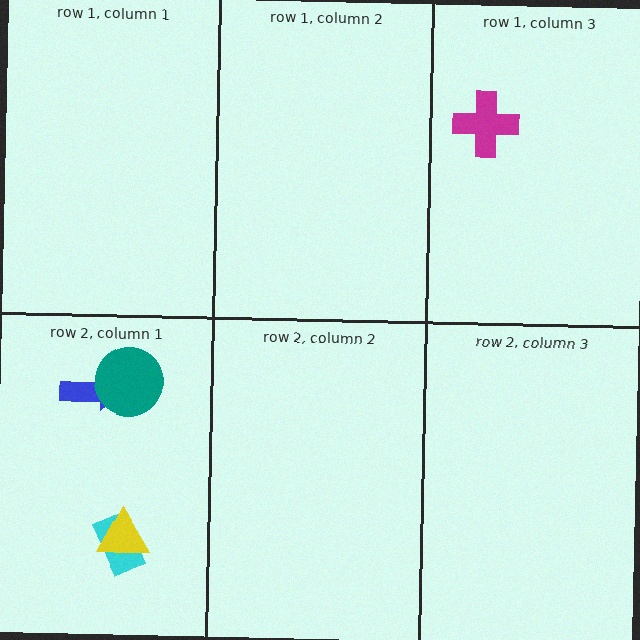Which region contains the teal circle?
The row 2, column 1 region.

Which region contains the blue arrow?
The row 2, column 1 region.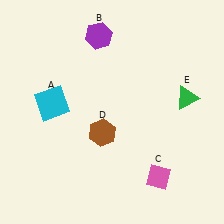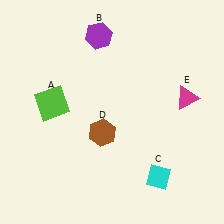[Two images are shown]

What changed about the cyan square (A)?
In Image 1, A is cyan. In Image 2, it changed to lime.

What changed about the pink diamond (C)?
In Image 1, C is pink. In Image 2, it changed to cyan.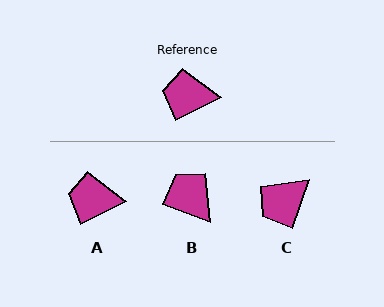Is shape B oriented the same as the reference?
No, it is off by about 47 degrees.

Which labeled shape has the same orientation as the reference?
A.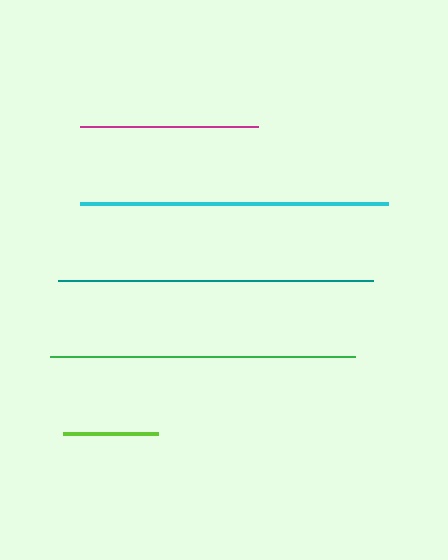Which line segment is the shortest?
The lime line is the shortest at approximately 95 pixels.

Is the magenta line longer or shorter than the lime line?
The magenta line is longer than the lime line.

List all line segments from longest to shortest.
From longest to shortest: teal, cyan, green, magenta, lime.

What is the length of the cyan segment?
The cyan segment is approximately 308 pixels long.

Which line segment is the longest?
The teal line is the longest at approximately 315 pixels.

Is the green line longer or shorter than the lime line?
The green line is longer than the lime line.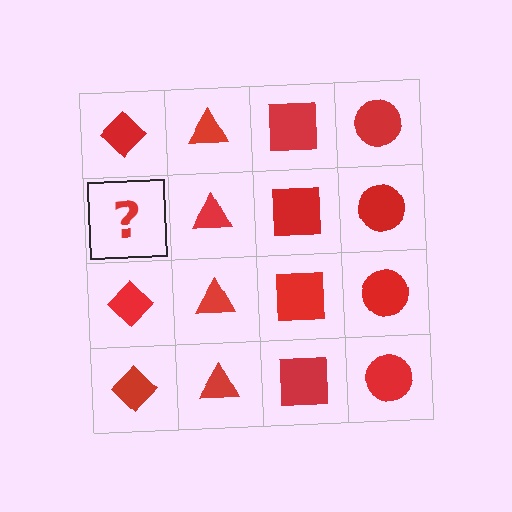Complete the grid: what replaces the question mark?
The question mark should be replaced with a red diamond.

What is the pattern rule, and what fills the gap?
The rule is that each column has a consistent shape. The gap should be filled with a red diamond.